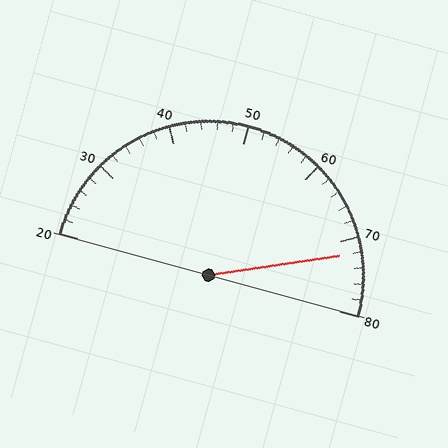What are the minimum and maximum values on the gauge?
The gauge ranges from 20 to 80.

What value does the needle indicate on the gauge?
The needle indicates approximately 72.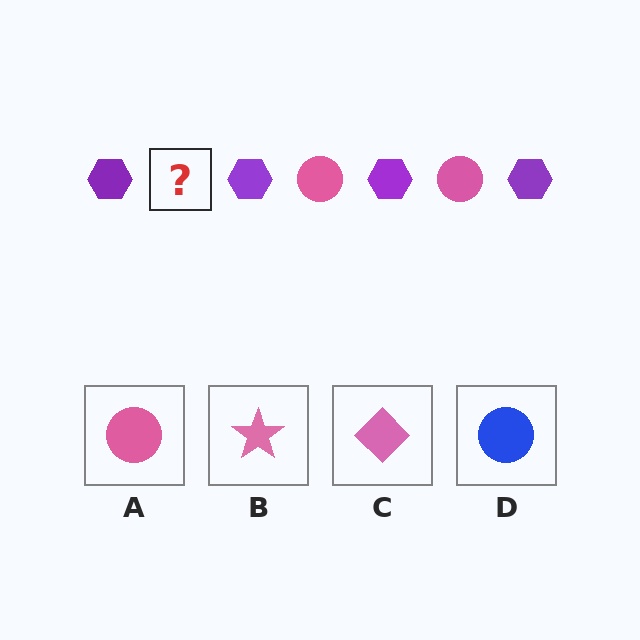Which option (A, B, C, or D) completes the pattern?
A.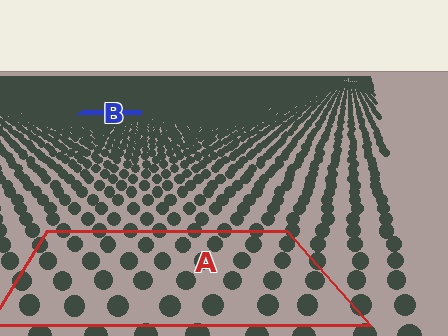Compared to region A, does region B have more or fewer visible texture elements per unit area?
Region B has more texture elements per unit area — they are packed more densely because it is farther away.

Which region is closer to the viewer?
Region A is closer. The texture elements there are larger and more spread out.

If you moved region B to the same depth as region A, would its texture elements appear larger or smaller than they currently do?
They would appear larger. At a closer depth, the same texture elements are projected at a bigger on-screen size.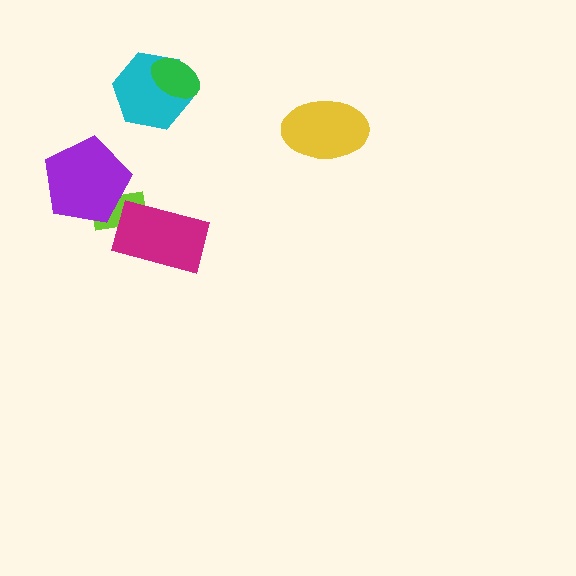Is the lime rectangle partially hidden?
Yes, it is partially covered by another shape.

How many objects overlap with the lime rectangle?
2 objects overlap with the lime rectangle.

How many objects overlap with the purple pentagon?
1 object overlaps with the purple pentagon.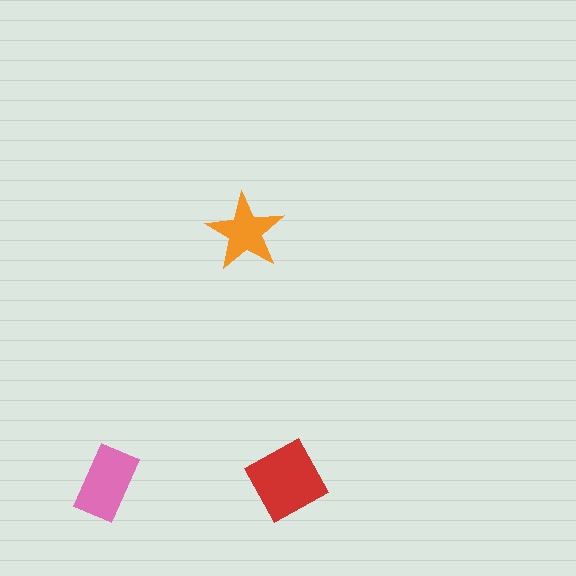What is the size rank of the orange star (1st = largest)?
3rd.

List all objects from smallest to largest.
The orange star, the pink rectangle, the red square.